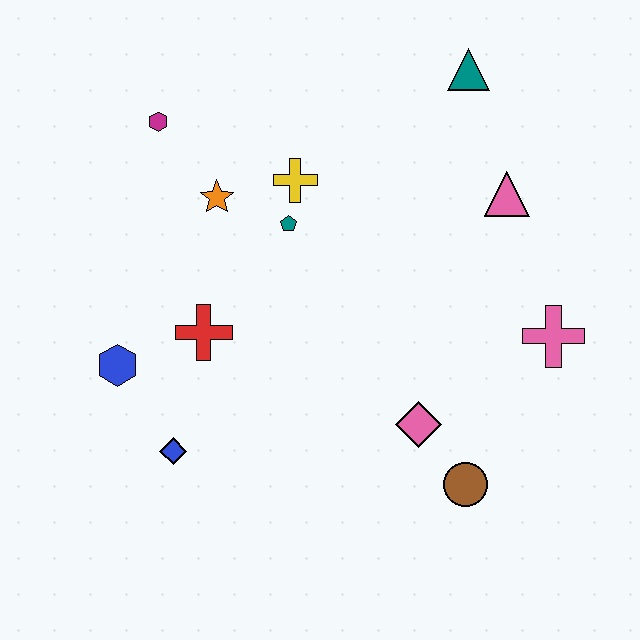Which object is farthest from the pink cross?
The magenta hexagon is farthest from the pink cross.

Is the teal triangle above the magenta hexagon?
Yes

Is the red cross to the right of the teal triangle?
No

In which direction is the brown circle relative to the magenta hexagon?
The brown circle is below the magenta hexagon.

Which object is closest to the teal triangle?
The pink triangle is closest to the teal triangle.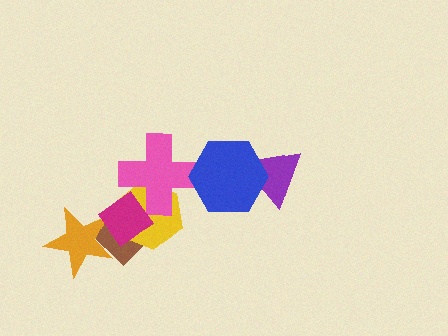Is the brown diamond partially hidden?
Yes, it is partially covered by another shape.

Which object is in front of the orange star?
The magenta diamond is in front of the orange star.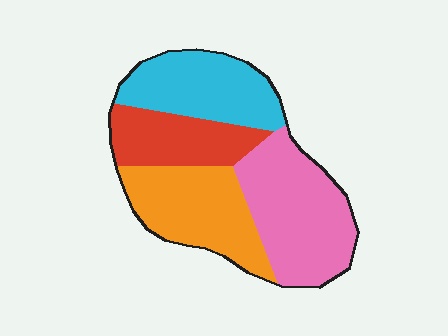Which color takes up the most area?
Pink, at roughly 30%.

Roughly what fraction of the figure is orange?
Orange takes up between a sixth and a third of the figure.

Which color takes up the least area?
Red, at roughly 20%.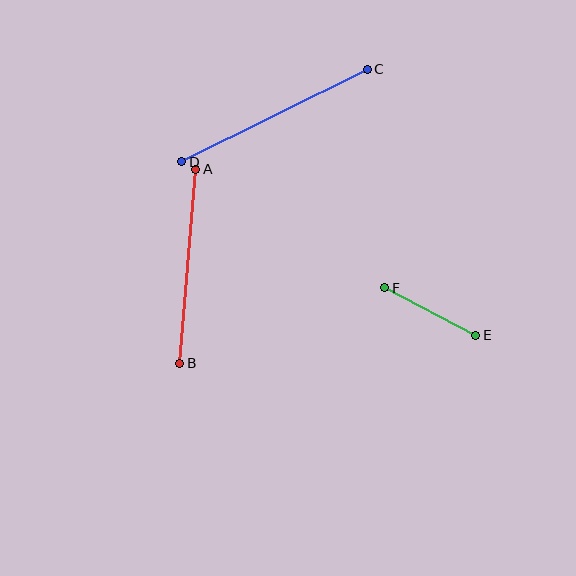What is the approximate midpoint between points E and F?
The midpoint is at approximately (430, 312) pixels.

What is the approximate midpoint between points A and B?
The midpoint is at approximately (188, 266) pixels.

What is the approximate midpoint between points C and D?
The midpoint is at approximately (274, 116) pixels.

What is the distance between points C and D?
The distance is approximately 207 pixels.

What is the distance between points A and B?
The distance is approximately 194 pixels.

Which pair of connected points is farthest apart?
Points C and D are farthest apart.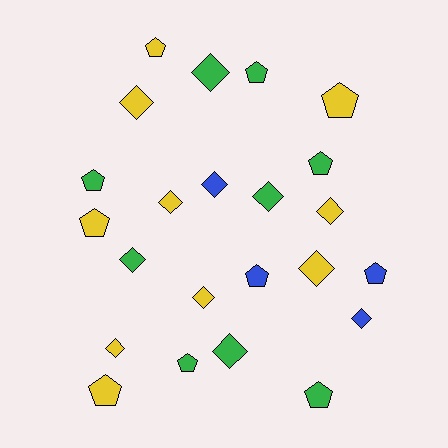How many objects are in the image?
There are 23 objects.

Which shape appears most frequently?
Diamond, with 12 objects.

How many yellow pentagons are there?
There are 4 yellow pentagons.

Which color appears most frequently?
Yellow, with 10 objects.